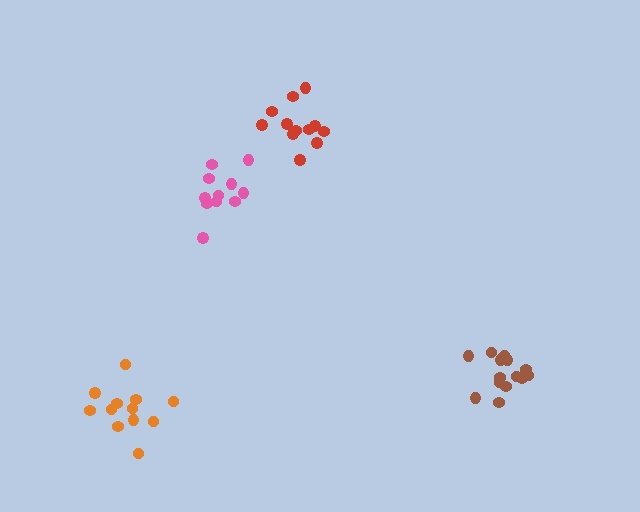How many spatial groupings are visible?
There are 4 spatial groupings.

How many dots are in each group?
Group 1: 12 dots, Group 2: 11 dots, Group 3: 12 dots, Group 4: 14 dots (49 total).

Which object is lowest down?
The orange cluster is bottommost.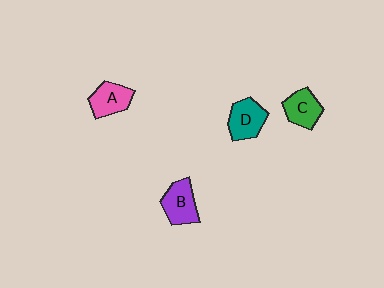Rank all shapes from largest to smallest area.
From largest to smallest: B (purple), D (teal), C (green), A (pink).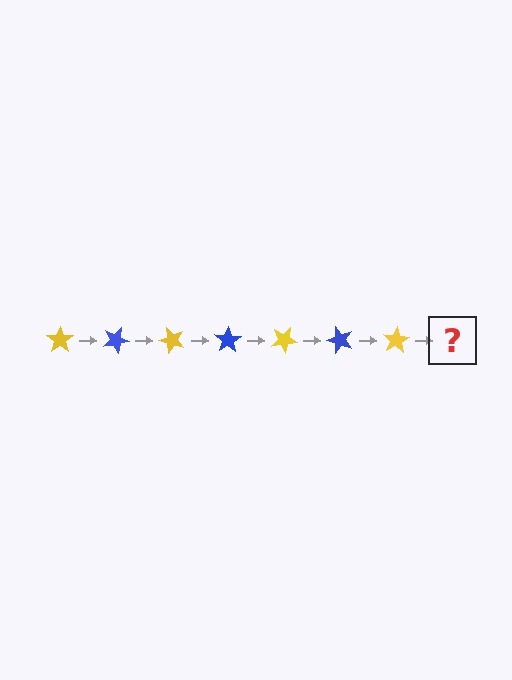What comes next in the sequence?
The next element should be a blue star, rotated 175 degrees from the start.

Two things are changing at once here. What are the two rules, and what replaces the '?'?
The two rules are that it rotates 25 degrees each step and the color cycles through yellow and blue. The '?' should be a blue star, rotated 175 degrees from the start.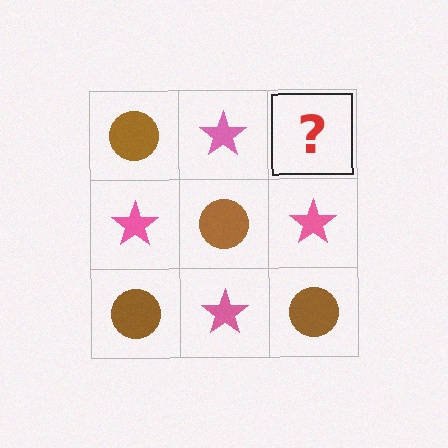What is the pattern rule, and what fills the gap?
The rule is that it alternates brown circle and pink star in a checkerboard pattern. The gap should be filled with a brown circle.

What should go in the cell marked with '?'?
The missing cell should contain a brown circle.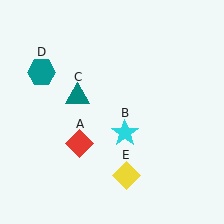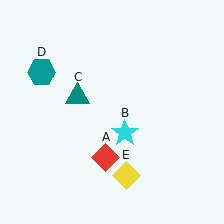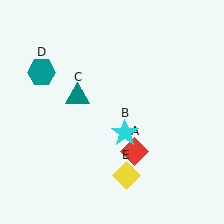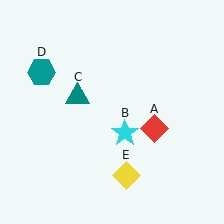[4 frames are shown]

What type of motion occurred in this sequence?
The red diamond (object A) rotated counterclockwise around the center of the scene.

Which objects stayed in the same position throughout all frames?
Cyan star (object B) and teal triangle (object C) and teal hexagon (object D) and yellow diamond (object E) remained stationary.